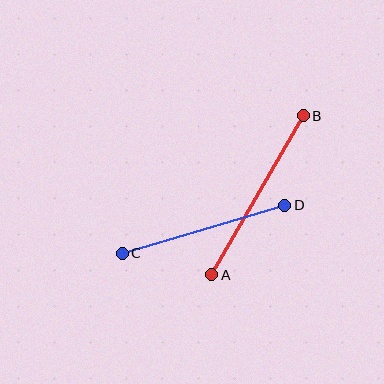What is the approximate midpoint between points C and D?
The midpoint is at approximately (204, 229) pixels.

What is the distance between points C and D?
The distance is approximately 169 pixels.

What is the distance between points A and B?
The distance is approximately 183 pixels.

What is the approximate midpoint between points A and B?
The midpoint is at approximately (257, 195) pixels.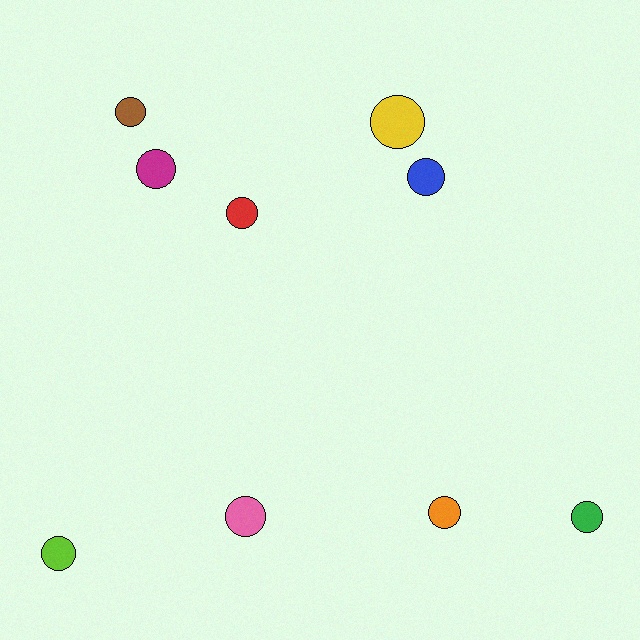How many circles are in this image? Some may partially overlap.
There are 9 circles.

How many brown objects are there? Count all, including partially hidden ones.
There is 1 brown object.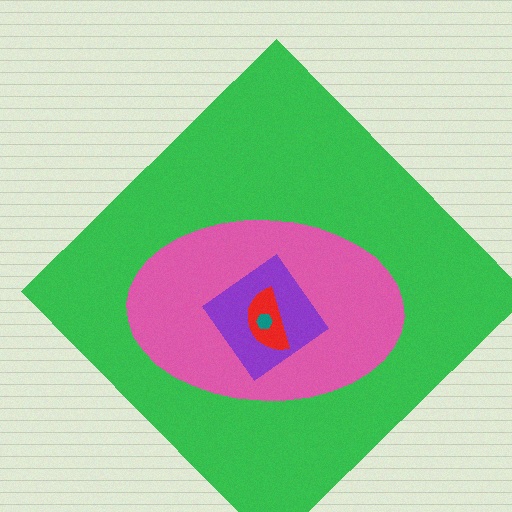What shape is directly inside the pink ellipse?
The purple diamond.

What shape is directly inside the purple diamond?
The red semicircle.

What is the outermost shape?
The green diamond.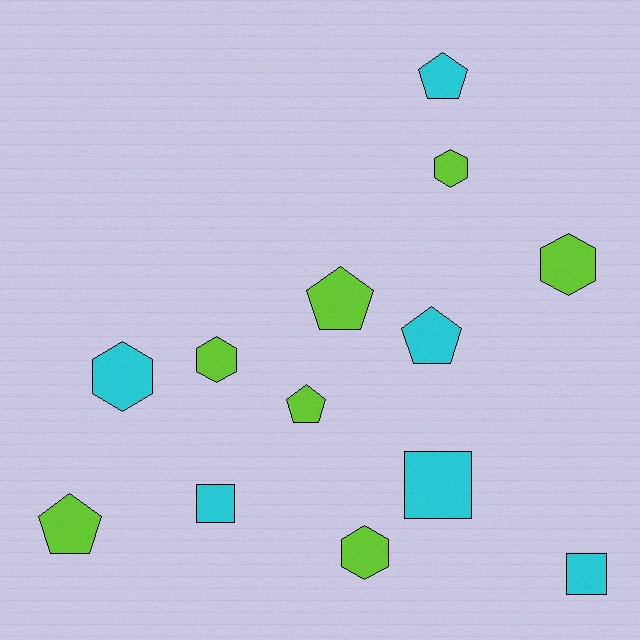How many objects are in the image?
There are 13 objects.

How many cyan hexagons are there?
There is 1 cyan hexagon.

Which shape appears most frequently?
Pentagon, with 5 objects.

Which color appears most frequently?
Lime, with 7 objects.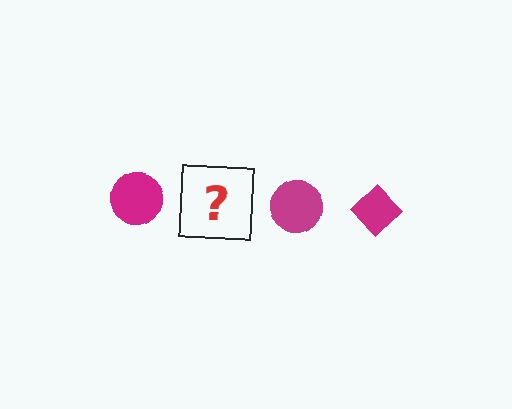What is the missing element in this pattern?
The missing element is a magenta diamond.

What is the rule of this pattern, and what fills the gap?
The rule is that the pattern cycles through circle, diamond shapes in magenta. The gap should be filled with a magenta diamond.